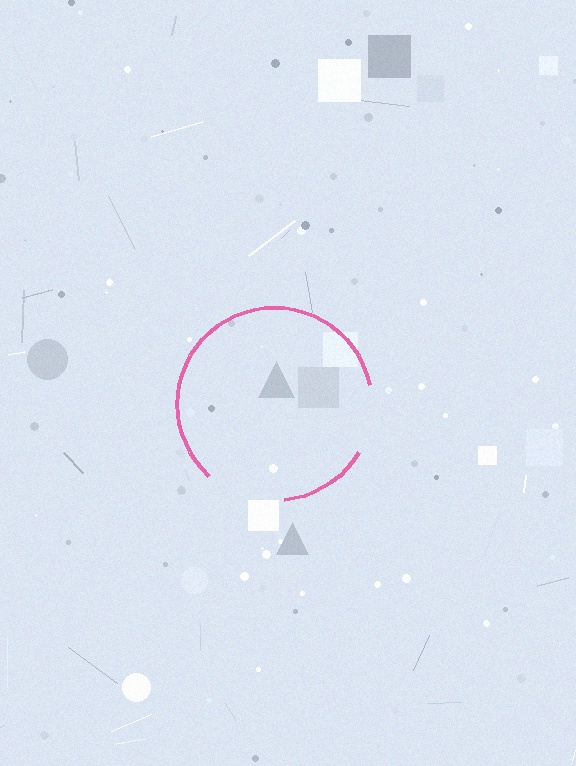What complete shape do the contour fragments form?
The contour fragments form a circle.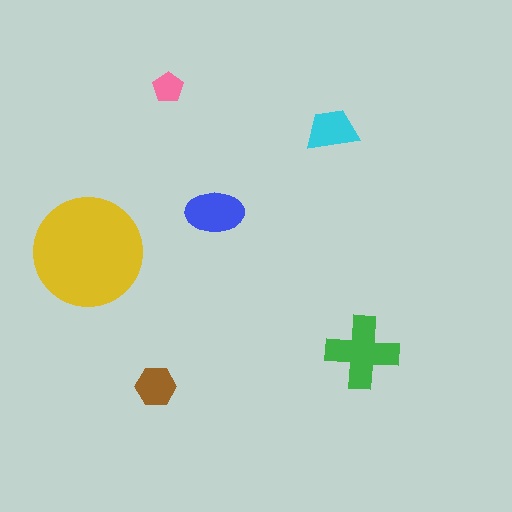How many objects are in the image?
There are 6 objects in the image.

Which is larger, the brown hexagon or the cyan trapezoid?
The cyan trapezoid.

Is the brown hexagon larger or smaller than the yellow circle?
Smaller.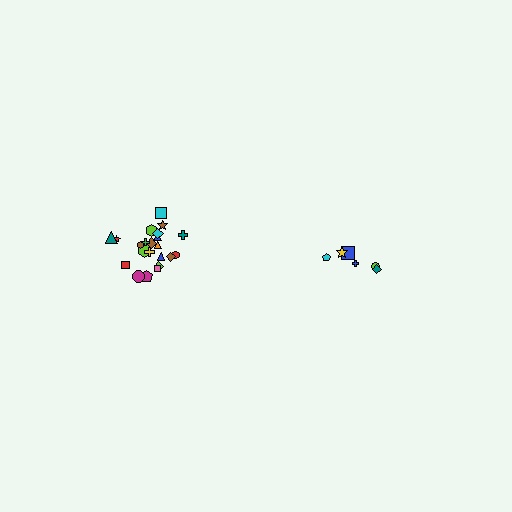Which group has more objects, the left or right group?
The left group.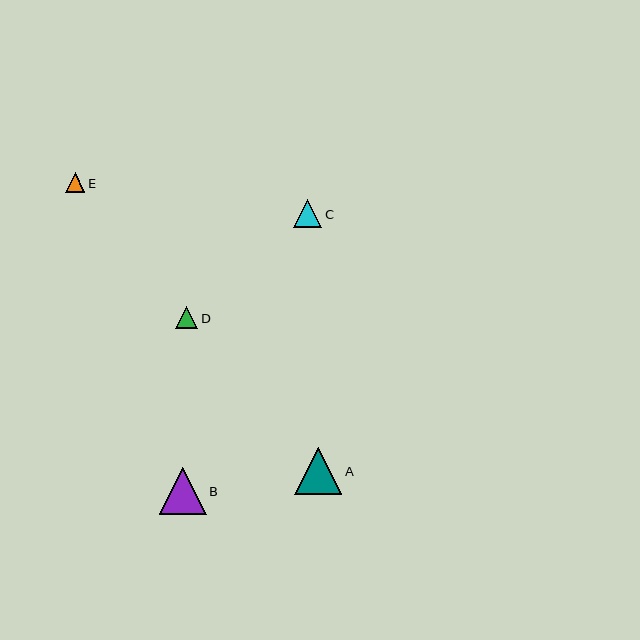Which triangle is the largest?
Triangle A is the largest with a size of approximately 47 pixels.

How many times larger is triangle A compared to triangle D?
Triangle A is approximately 2.1 times the size of triangle D.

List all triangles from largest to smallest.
From largest to smallest: A, B, C, D, E.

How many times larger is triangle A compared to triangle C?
Triangle A is approximately 1.7 times the size of triangle C.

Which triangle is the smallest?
Triangle E is the smallest with a size of approximately 20 pixels.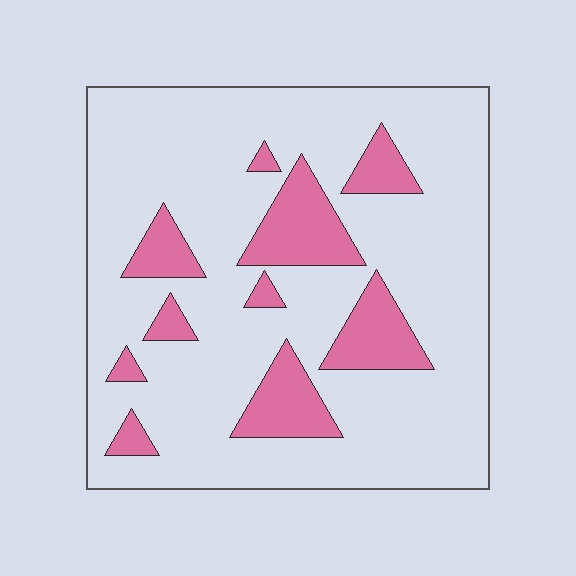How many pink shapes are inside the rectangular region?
10.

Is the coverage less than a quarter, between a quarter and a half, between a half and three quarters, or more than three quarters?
Less than a quarter.